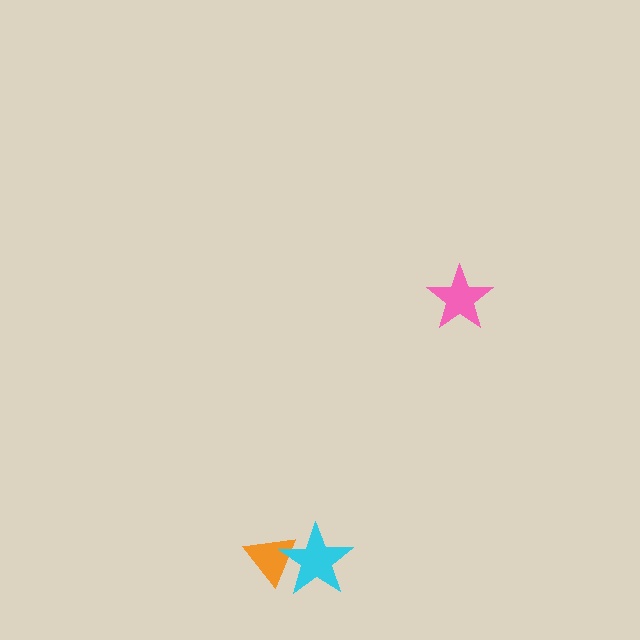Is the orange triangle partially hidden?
Yes, it is partially covered by another shape.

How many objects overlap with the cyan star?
1 object overlaps with the cyan star.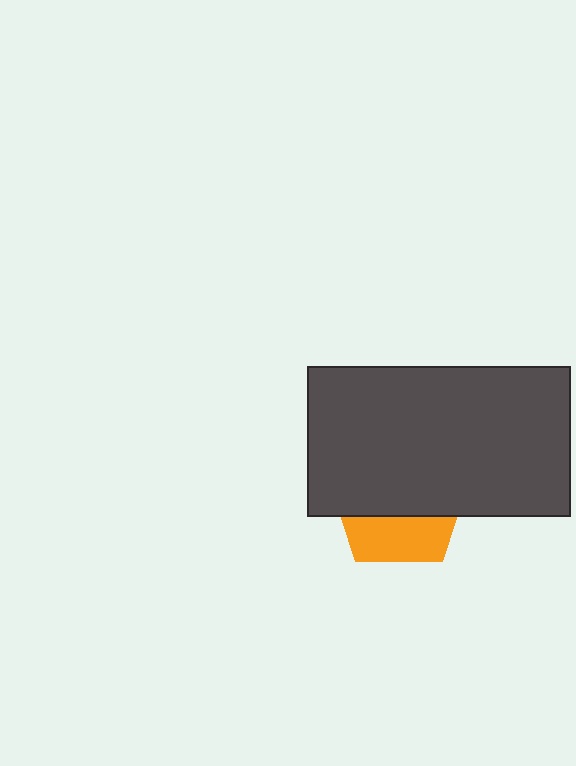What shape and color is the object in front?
The object in front is a dark gray rectangle.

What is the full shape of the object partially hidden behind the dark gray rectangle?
The partially hidden object is an orange pentagon.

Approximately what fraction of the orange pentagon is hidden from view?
Roughly 66% of the orange pentagon is hidden behind the dark gray rectangle.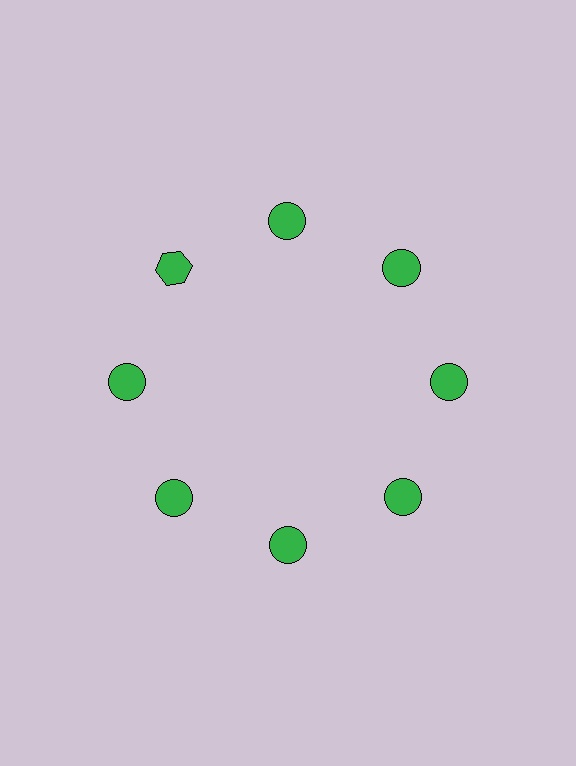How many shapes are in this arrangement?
There are 8 shapes arranged in a ring pattern.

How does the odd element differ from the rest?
It has a different shape: hexagon instead of circle.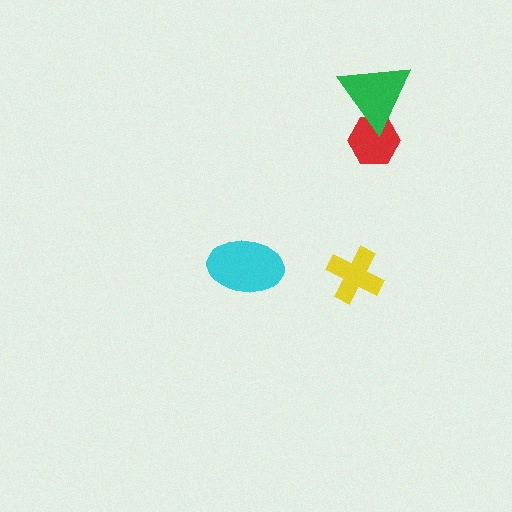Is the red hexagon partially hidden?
Yes, it is partially covered by another shape.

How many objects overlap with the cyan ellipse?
0 objects overlap with the cyan ellipse.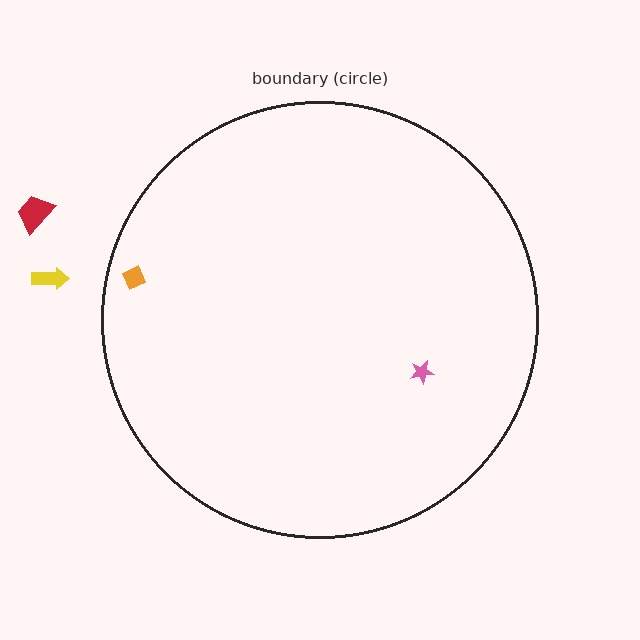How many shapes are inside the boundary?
2 inside, 2 outside.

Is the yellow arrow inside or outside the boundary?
Outside.